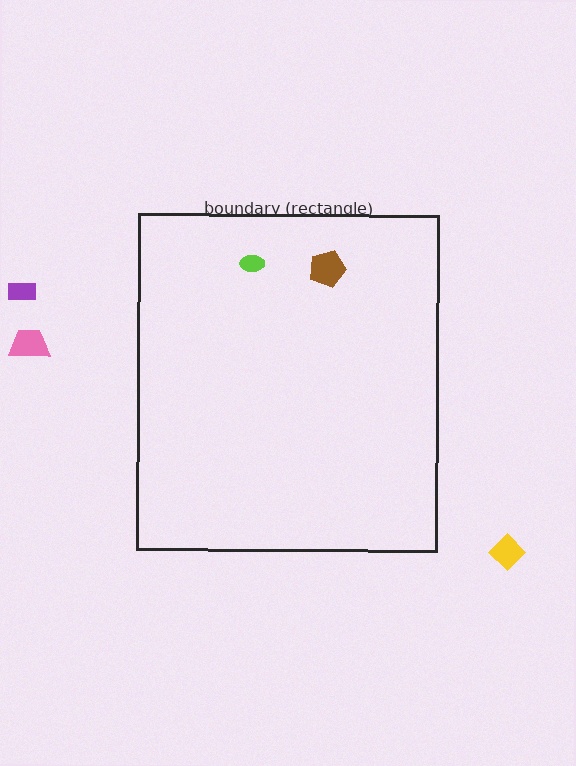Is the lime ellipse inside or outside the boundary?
Inside.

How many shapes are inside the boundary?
2 inside, 3 outside.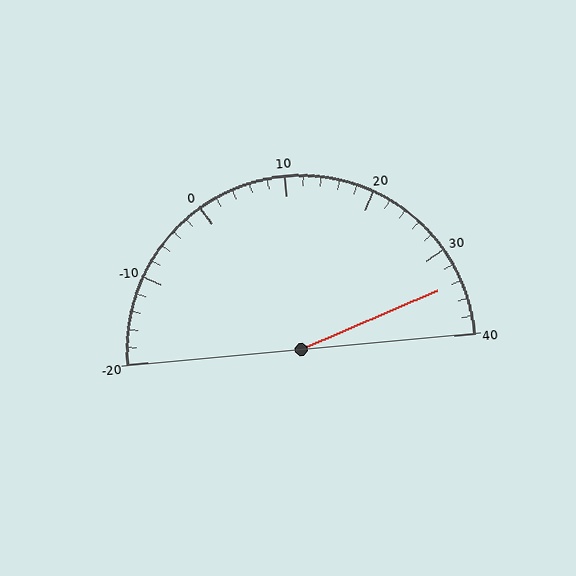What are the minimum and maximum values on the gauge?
The gauge ranges from -20 to 40.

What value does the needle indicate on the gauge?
The needle indicates approximately 34.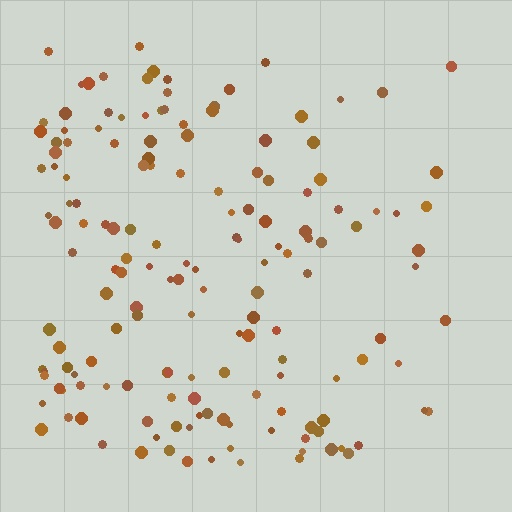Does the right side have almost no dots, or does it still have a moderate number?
Still a moderate number, just noticeably fewer than the left.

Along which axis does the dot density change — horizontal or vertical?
Horizontal.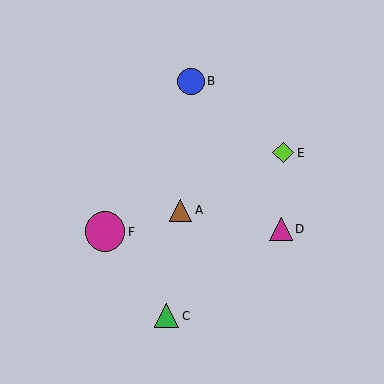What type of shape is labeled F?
Shape F is a magenta circle.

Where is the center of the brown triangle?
The center of the brown triangle is at (181, 210).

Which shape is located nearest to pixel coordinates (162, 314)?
The green triangle (labeled C) at (167, 316) is nearest to that location.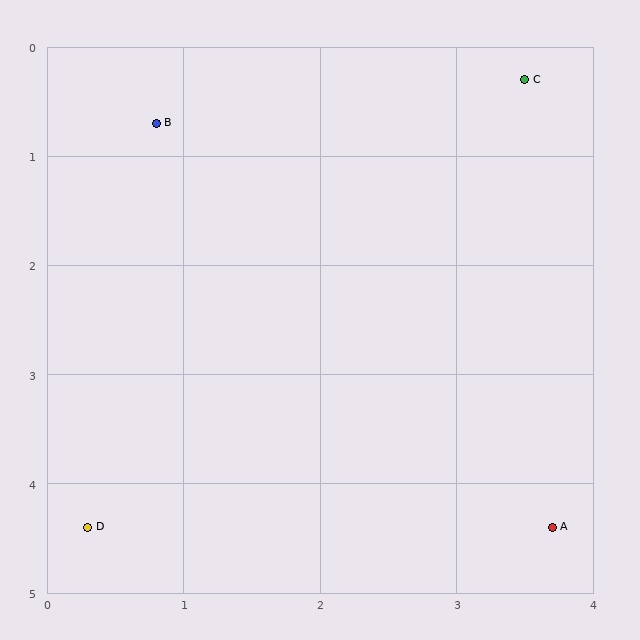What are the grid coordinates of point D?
Point D is at approximately (0.3, 4.4).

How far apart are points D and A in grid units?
Points D and A are about 3.4 grid units apart.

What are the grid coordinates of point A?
Point A is at approximately (3.7, 4.4).